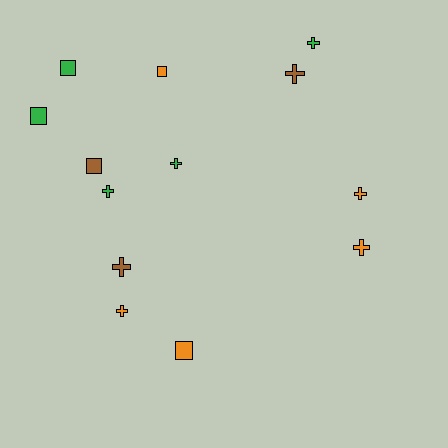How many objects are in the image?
There are 13 objects.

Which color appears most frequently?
Orange, with 5 objects.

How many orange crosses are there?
There are 3 orange crosses.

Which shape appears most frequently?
Cross, with 8 objects.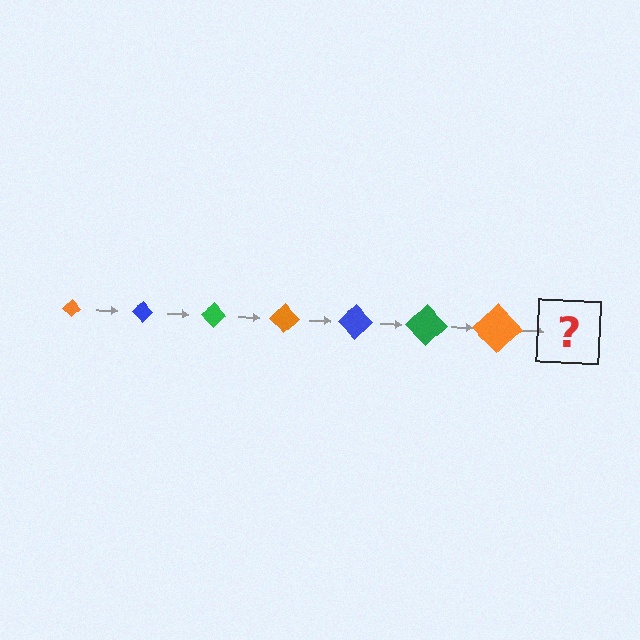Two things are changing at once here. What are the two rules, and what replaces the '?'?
The two rules are that the diamond grows larger each step and the color cycles through orange, blue, and green. The '?' should be a blue diamond, larger than the previous one.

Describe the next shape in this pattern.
It should be a blue diamond, larger than the previous one.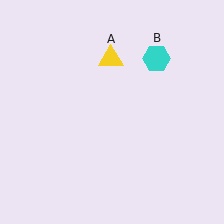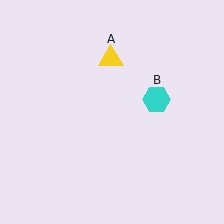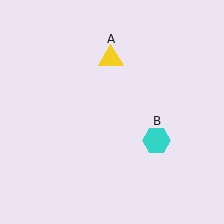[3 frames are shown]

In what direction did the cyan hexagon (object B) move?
The cyan hexagon (object B) moved down.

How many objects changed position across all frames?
1 object changed position: cyan hexagon (object B).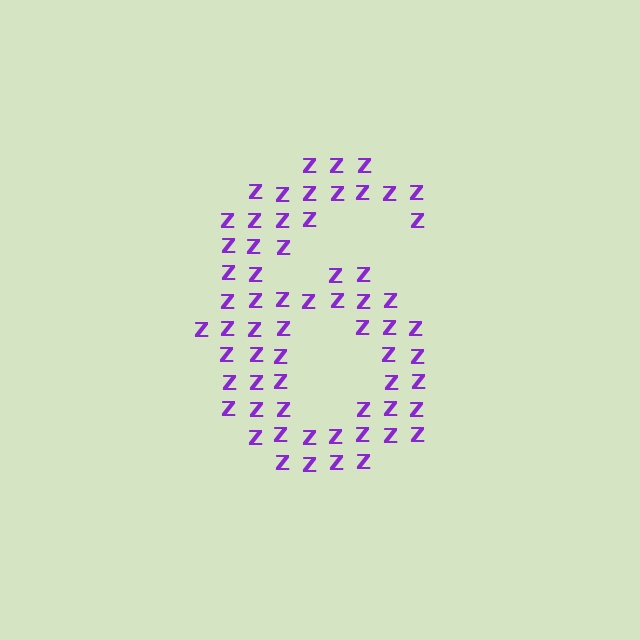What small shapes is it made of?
It is made of small letter Z's.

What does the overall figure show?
The overall figure shows the digit 6.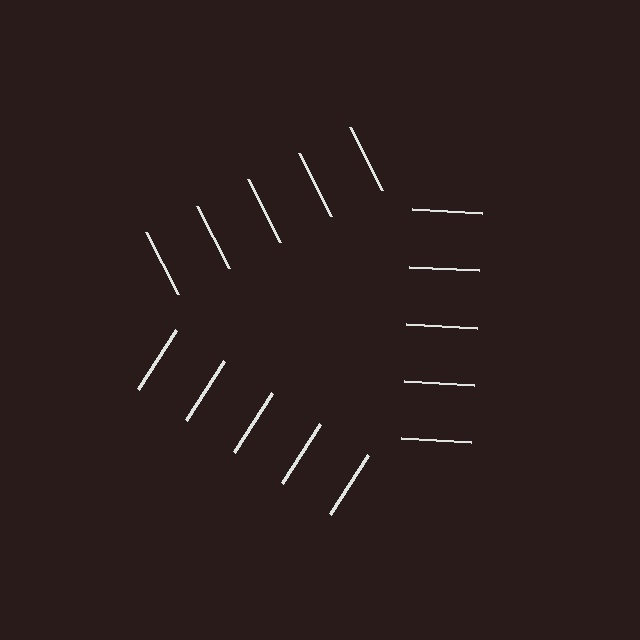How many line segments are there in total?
15 — 5 along each of the 3 edges.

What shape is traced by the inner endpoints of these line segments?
An illusory triangle — the line segments terminate on its edges but no continuous stroke is drawn.